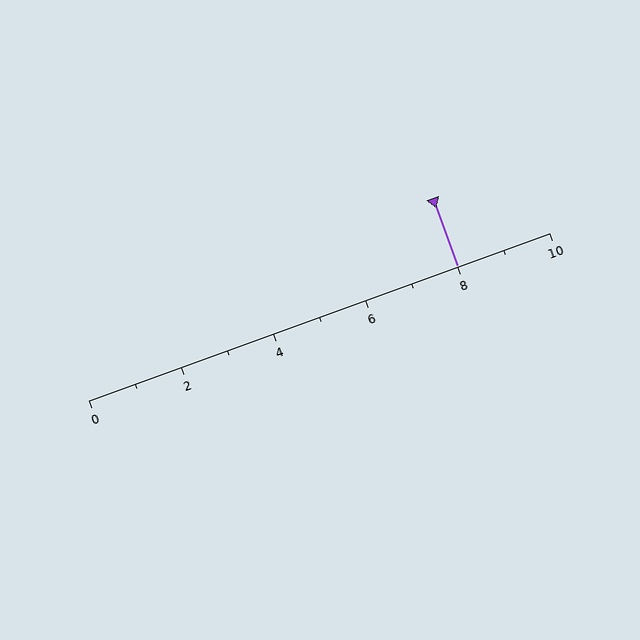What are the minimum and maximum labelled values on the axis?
The axis runs from 0 to 10.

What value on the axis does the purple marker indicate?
The marker indicates approximately 8.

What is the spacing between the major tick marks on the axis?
The major ticks are spaced 2 apart.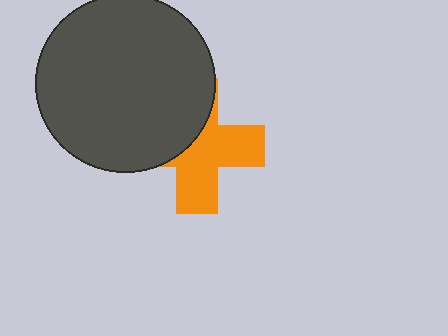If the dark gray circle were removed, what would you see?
You would see the complete orange cross.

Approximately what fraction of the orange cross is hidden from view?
Roughly 44% of the orange cross is hidden behind the dark gray circle.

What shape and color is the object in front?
The object in front is a dark gray circle.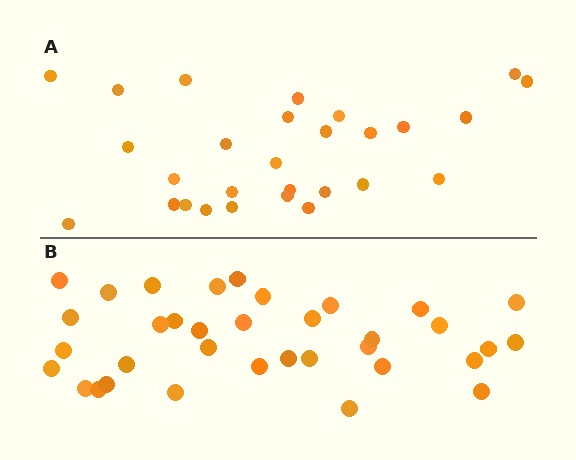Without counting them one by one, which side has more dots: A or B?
Region B (the bottom region) has more dots.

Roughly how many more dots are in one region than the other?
Region B has roughly 8 or so more dots than region A.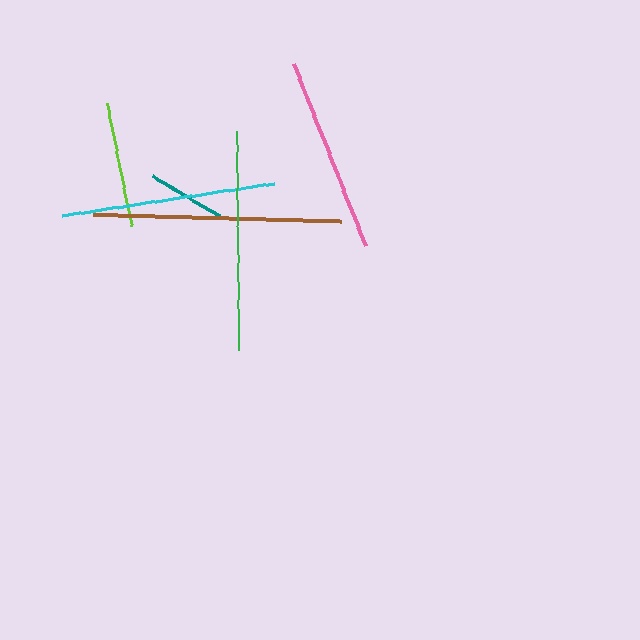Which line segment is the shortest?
The teal line is the shortest at approximately 78 pixels.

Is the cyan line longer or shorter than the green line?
The green line is longer than the cyan line.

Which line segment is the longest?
The brown line is the longest at approximately 248 pixels.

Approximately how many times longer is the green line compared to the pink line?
The green line is approximately 1.1 times the length of the pink line.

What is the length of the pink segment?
The pink segment is approximately 196 pixels long.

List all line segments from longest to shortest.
From longest to shortest: brown, green, cyan, pink, lime, teal.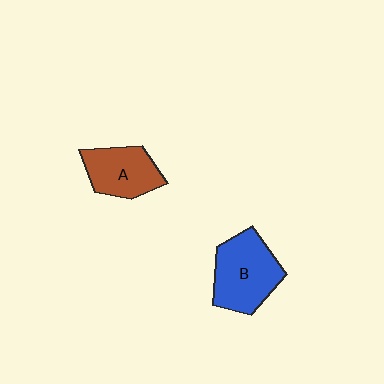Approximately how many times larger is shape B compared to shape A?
Approximately 1.3 times.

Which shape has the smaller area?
Shape A (brown).